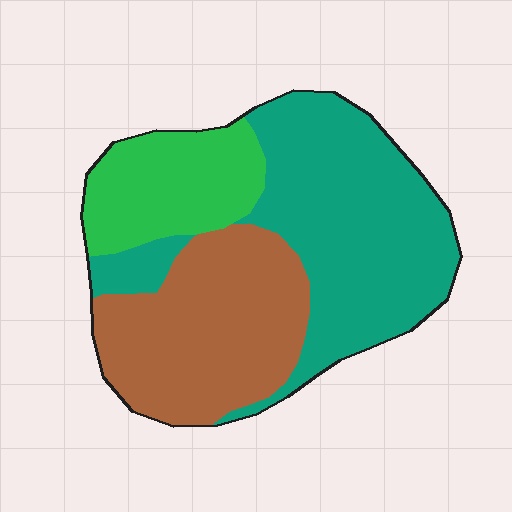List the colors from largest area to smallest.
From largest to smallest: teal, brown, green.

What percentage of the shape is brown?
Brown takes up about one third (1/3) of the shape.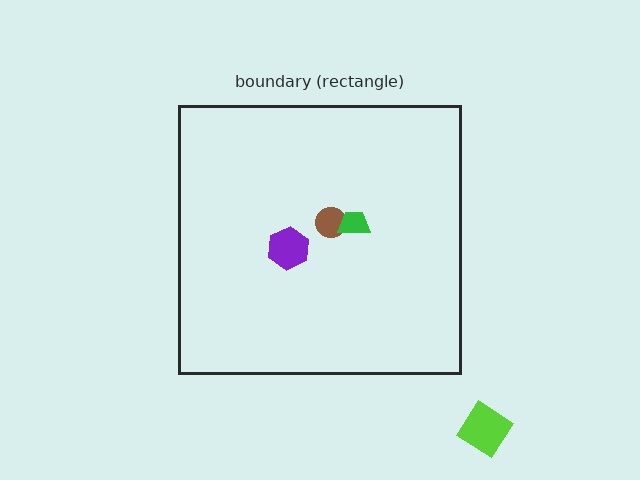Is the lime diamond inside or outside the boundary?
Outside.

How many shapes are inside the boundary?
3 inside, 1 outside.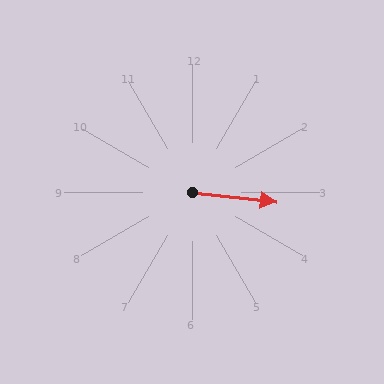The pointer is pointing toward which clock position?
Roughly 3 o'clock.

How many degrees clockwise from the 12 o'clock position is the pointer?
Approximately 96 degrees.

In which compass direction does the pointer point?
East.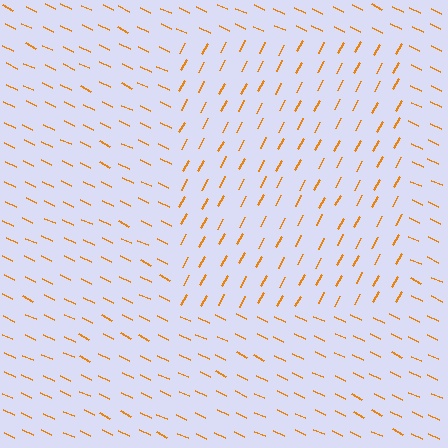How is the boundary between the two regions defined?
The boundary is defined purely by a change in line orientation (approximately 87 degrees difference). All lines are the same color and thickness.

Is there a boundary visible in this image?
Yes, there is a texture boundary formed by a change in line orientation.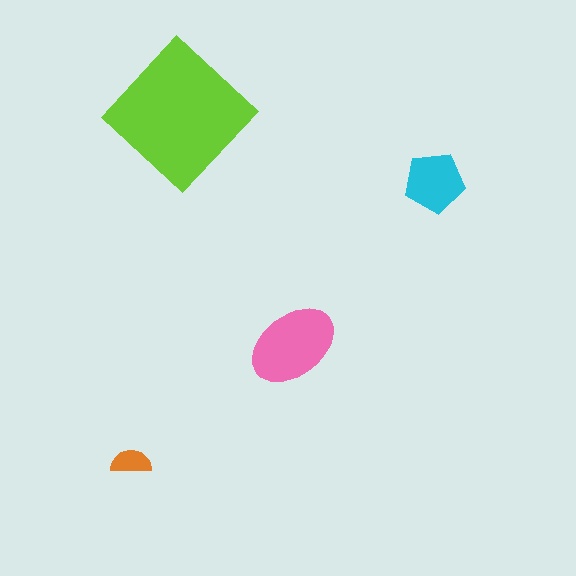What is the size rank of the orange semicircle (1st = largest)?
4th.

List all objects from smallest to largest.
The orange semicircle, the cyan pentagon, the pink ellipse, the lime diamond.